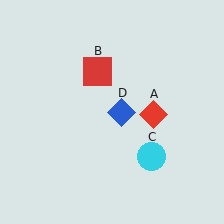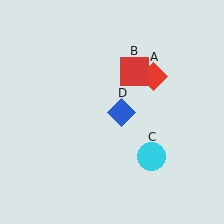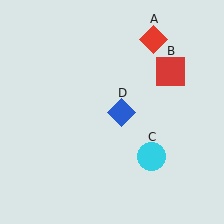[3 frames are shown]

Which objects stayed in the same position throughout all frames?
Cyan circle (object C) and blue diamond (object D) remained stationary.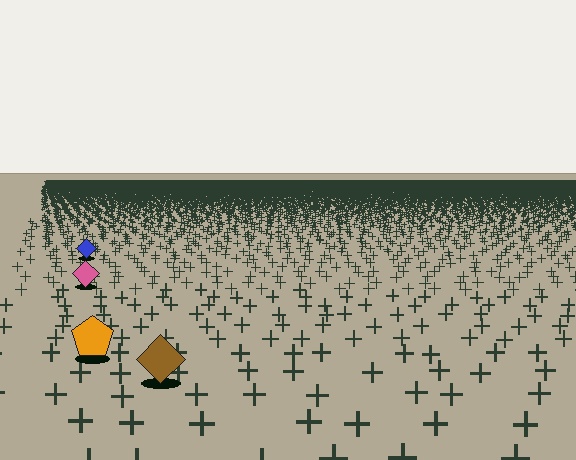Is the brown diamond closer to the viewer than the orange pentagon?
Yes. The brown diamond is closer — you can tell from the texture gradient: the ground texture is coarser near it.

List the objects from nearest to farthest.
From nearest to farthest: the brown diamond, the orange pentagon, the pink diamond, the blue diamond.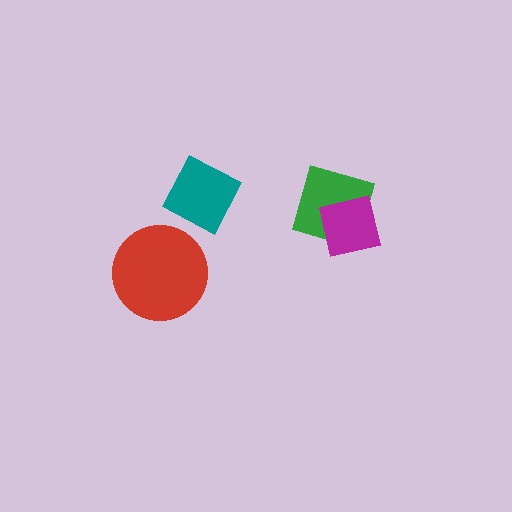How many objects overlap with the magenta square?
1 object overlaps with the magenta square.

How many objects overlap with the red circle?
0 objects overlap with the red circle.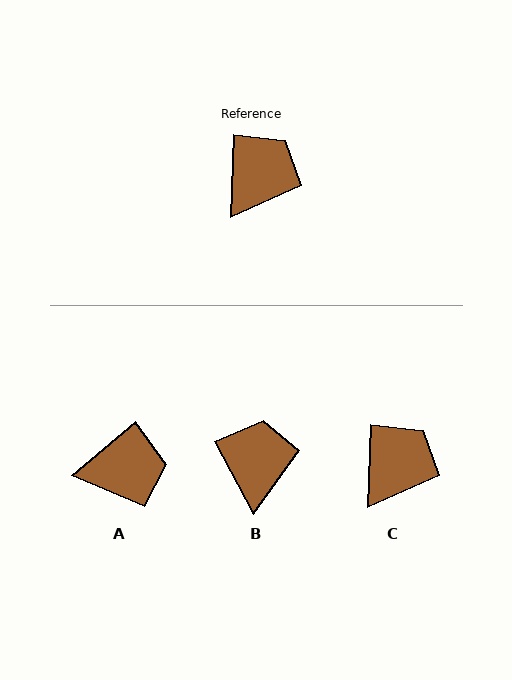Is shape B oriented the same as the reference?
No, it is off by about 30 degrees.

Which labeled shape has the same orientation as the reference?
C.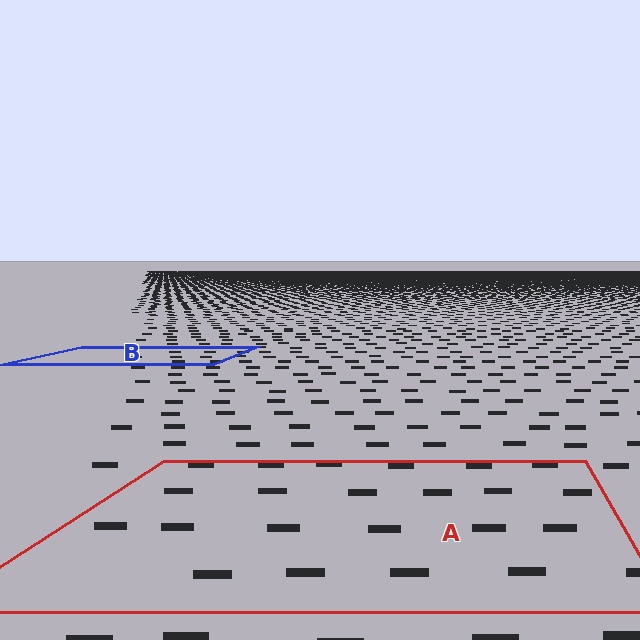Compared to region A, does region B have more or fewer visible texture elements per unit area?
Region B has more texture elements per unit area — they are packed more densely because it is farther away.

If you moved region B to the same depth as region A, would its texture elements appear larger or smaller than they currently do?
They would appear larger. At a closer depth, the same texture elements are projected at a bigger on-screen size.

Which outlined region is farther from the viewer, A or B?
Region B is farther from the viewer — the texture elements inside it appear smaller and more densely packed.